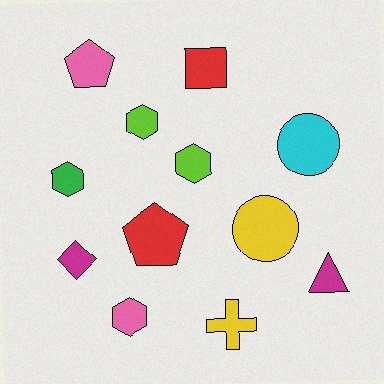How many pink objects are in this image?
There are 2 pink objects.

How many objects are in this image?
There are 12 objects.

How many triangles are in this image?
There is 1 triangle.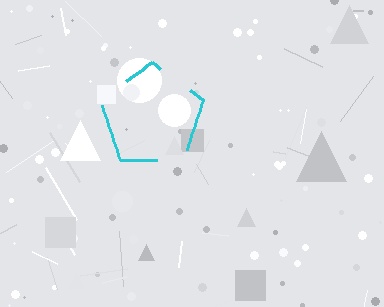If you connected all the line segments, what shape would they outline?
They would outline a pentagon.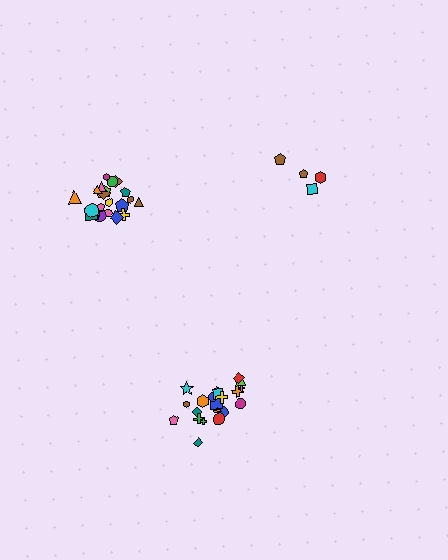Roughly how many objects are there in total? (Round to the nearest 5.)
Roughly 50 objects in total.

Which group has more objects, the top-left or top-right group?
The top-left group.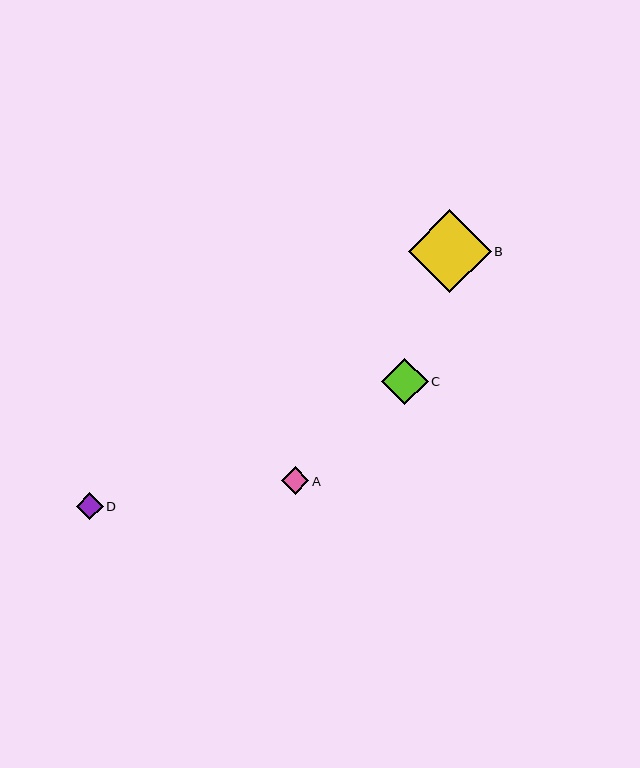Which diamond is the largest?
Diamond B is the largest with a size of approximately 83 pixels.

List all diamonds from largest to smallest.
From largest to smallest: B, C, A, D.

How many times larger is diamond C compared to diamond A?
Diamond C is approximately 1.7 times the size of diamond A.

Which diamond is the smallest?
Diamond D is the smallest with a size of approximately 27 pixels.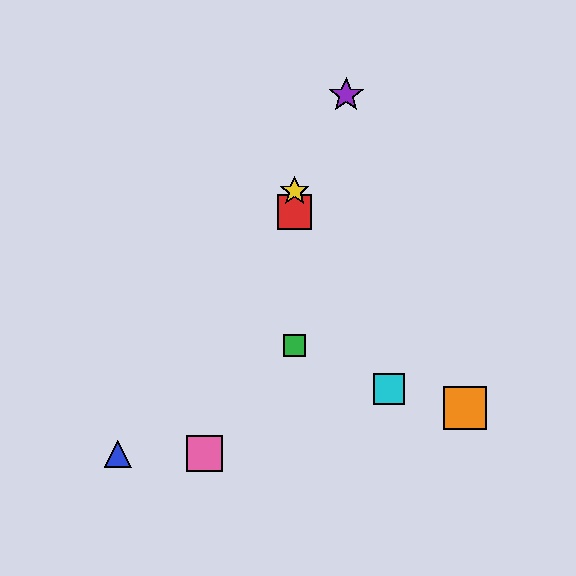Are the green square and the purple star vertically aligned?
No, the green square is at x≈295 and the purple star is at x≈346.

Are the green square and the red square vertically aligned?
Yes, both are at x≈295.